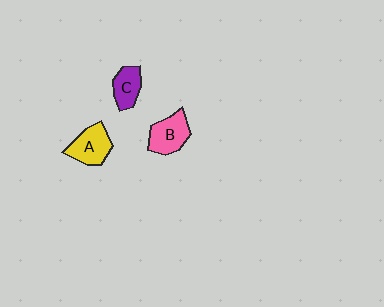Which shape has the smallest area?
Shape C (purple).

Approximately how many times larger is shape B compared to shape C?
Approximately 1.3 times.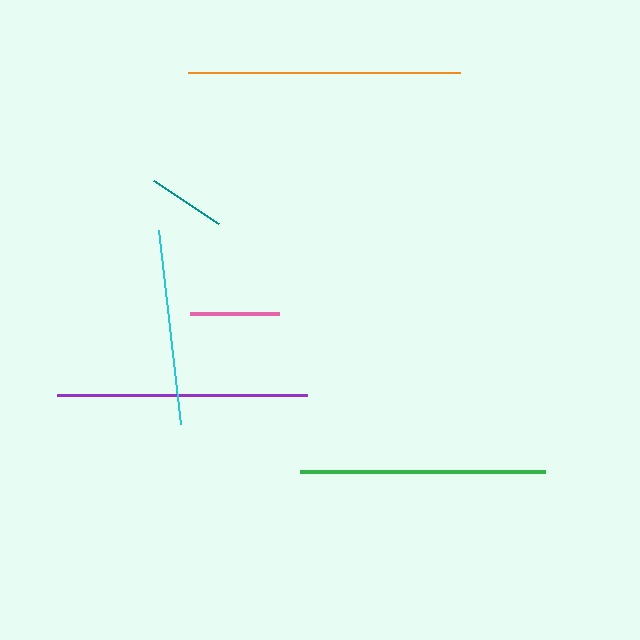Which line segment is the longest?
The orange line is the longest at approximately 272 pixels.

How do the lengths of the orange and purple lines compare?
The orange and purple lines are approximately the same length.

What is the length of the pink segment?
The pink segment is approximately 88 pixels long.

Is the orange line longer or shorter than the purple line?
The orange line is longer than the purple line.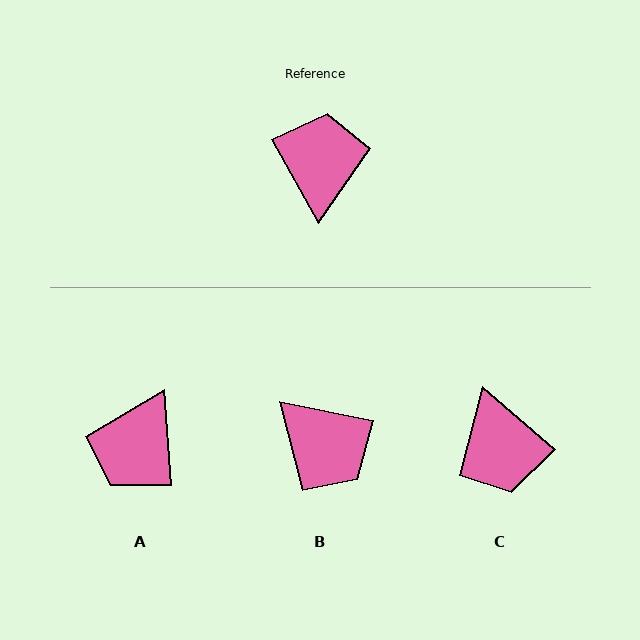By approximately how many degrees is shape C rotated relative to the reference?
Approximately 160 degrees clockwise.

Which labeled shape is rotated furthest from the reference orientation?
C, about 160 degrees away.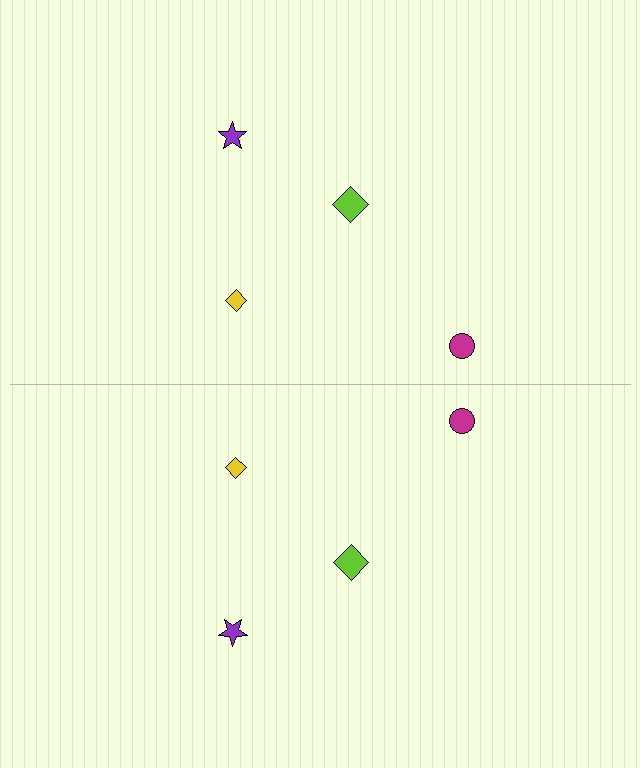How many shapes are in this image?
There are 8 shapes in this image.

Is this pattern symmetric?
Yes, this pattern has bilateral (reflection) symmetry.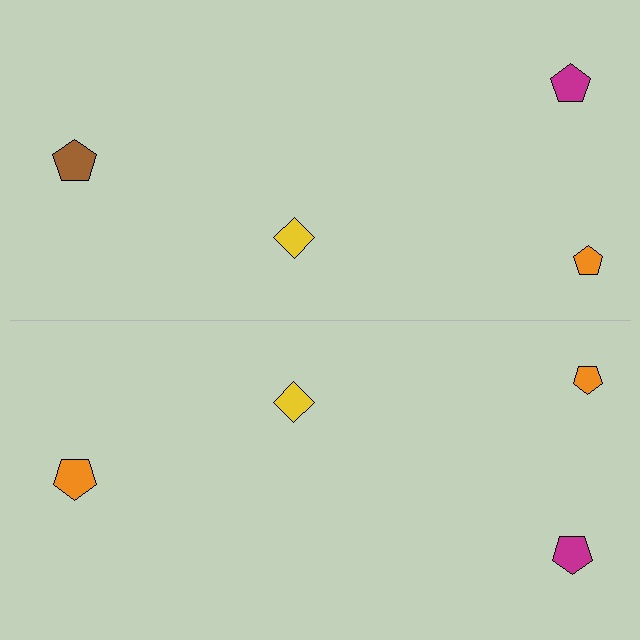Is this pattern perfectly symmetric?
No, the pattern is not perfectly symmetric. The orange pentagon on the bottom side breaks the symmetry — its mirror counterpart is brown.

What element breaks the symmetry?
The orange pentagon on the bottom side breaks the symmetry — its mirror counterpart is brown.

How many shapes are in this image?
There are 8 shapes in this image.